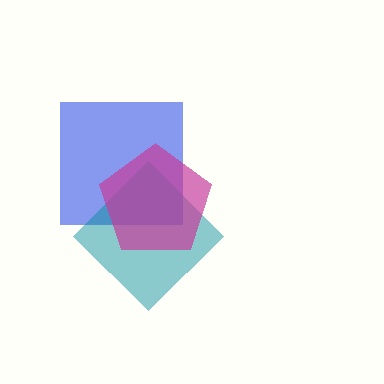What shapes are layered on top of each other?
The layered shapes are: a blue square, a teal diamond, a magenta pentagon.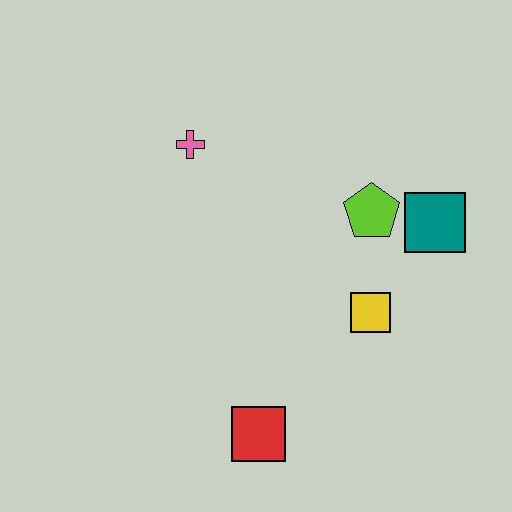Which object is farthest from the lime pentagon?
The red square is farthest from the lime pentagon.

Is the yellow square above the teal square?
No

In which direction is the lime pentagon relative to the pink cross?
The lime pentagon is to the right of the pink cross.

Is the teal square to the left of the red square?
No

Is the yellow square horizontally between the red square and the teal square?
Yes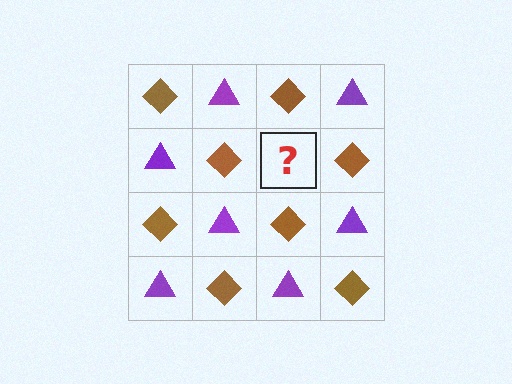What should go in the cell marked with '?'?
The missing cell should contain a purple triangle.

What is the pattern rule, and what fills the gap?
The rule is that it alternates brown diamond and purple triangle in a checkerboard pattern. The gap should be filled with a purple triangle.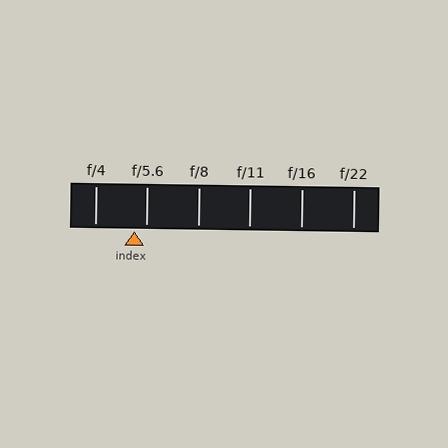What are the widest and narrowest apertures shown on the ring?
The widest aperture shown is f/4 and the narrowest is f/22.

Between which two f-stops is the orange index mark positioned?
The index mark is between f/4 and f/5.6.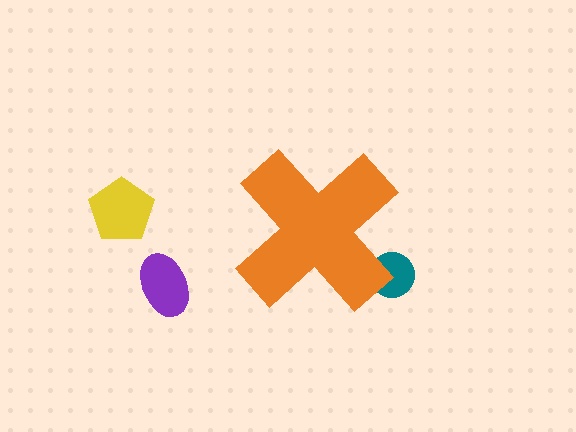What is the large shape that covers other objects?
An orange cross.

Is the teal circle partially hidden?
Yes, the teal circle is partially hidden behind the orange cross.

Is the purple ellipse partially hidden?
No, the purple ellipse is fully visible.